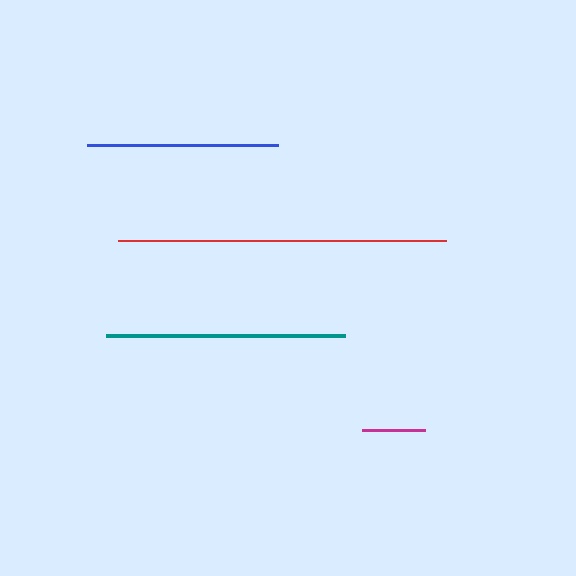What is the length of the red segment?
The red segment is approximately 328 pixels long.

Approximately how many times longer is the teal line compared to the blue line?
The teal line is approximately 1.2 times the length of the blue line.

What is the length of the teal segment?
The teal segment is approximately 239 pixels long.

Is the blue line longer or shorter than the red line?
The red line is longer than the blue line.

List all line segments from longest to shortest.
From longest to shortest: red, teal, blue, magenta.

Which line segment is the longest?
The red line is the longest at approximately 328 pixels.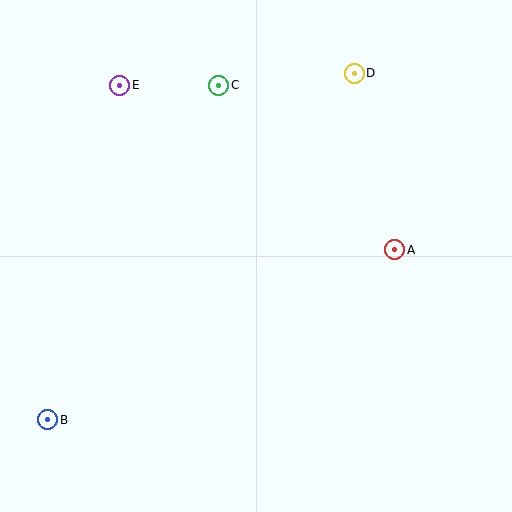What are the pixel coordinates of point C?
Point C is at (219, 85).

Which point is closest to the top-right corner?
Point D is closest to the top-right corner.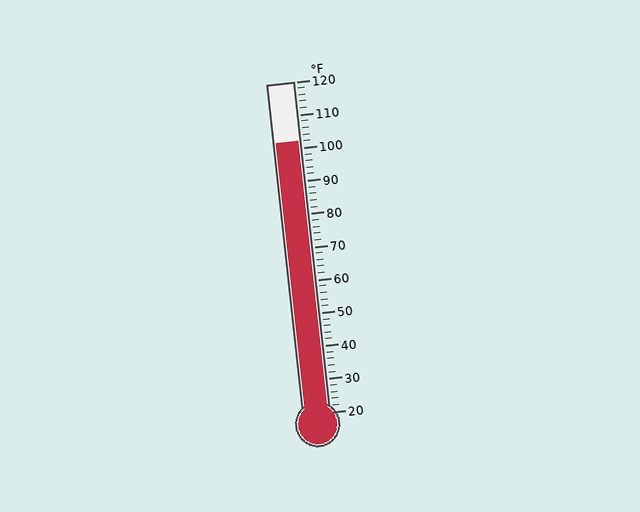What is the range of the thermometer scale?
The thermometer scale ranges from 20°F to 120°F.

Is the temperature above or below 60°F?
The temperature is above 60°F.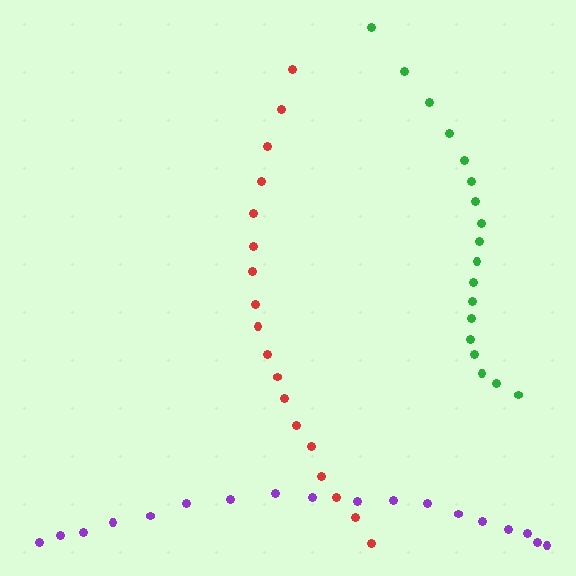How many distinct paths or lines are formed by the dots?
There are 3 distinct paths.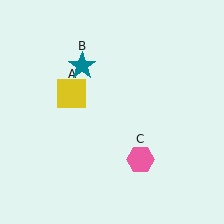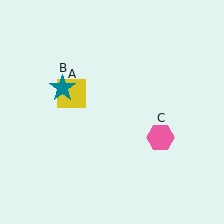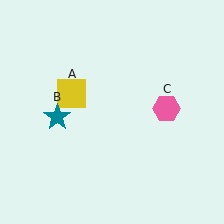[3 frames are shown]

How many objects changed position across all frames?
2 objects changed position: teal star (object B), pink hexagon (object C).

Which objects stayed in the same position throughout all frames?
Yellow square (object A) remained stationary.